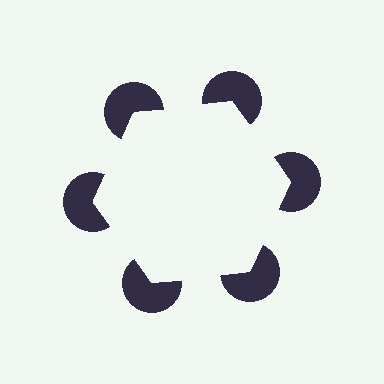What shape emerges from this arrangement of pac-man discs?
An illusory hexagon — its edges are inferred from the aligned wedge cuts in the pac-man discs, not physically drawn.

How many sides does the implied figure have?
6 sides.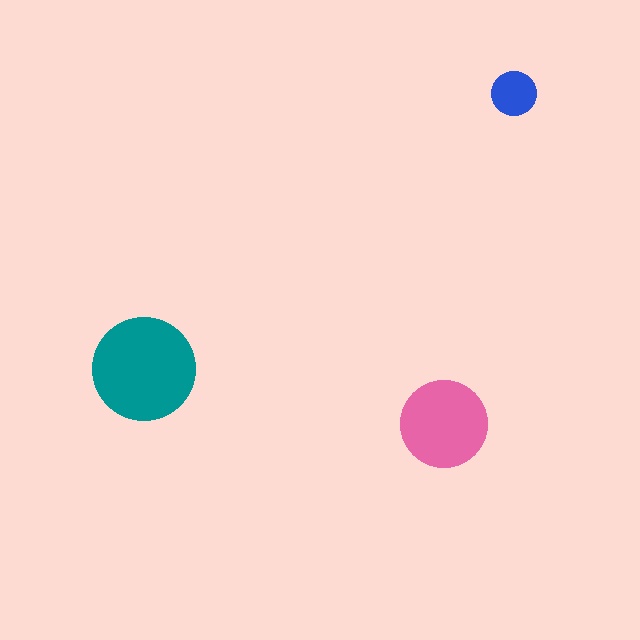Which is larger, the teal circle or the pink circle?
The teal one.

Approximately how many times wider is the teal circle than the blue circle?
About 2.5 times wider.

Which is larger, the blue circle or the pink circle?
The pink one.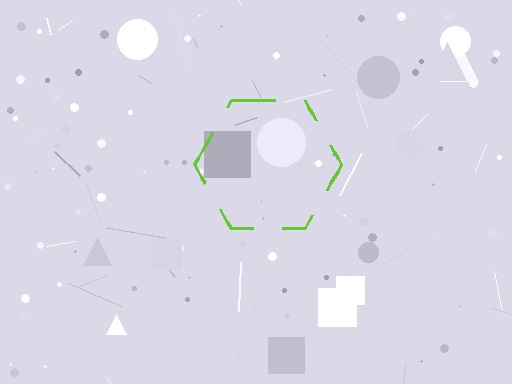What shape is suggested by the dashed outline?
The dashed outline suggests a hexagon.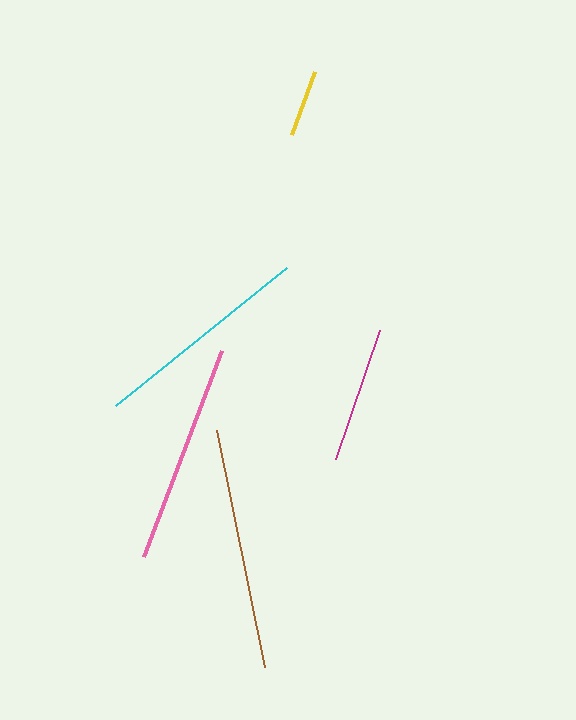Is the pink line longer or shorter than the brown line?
The brown line is longer than the pink line.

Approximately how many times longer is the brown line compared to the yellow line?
The brown line is approximately 3.6 times the length of the yellow line.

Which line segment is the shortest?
The yellow line is the shortest at approximately 67 pixels.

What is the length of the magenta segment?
The magenta segment is approximately 136 pixels long.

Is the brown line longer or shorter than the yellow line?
The brown line is longer than the yellow line.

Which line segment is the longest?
The brown line is the longest at approximately 242 pixels.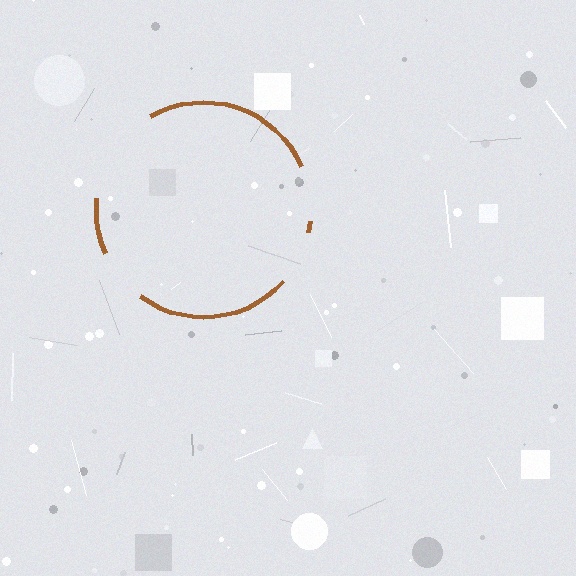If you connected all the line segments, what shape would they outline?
They would outline a circle.